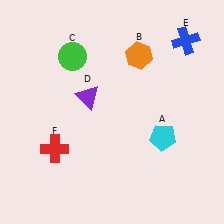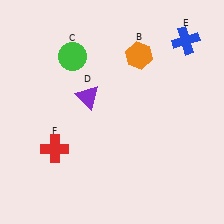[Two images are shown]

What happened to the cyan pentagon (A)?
The cyan pentagon (A) was removed in Image 2. It was in the bottom-right area of Image 1.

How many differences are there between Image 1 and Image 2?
There is 1 difference between the two images.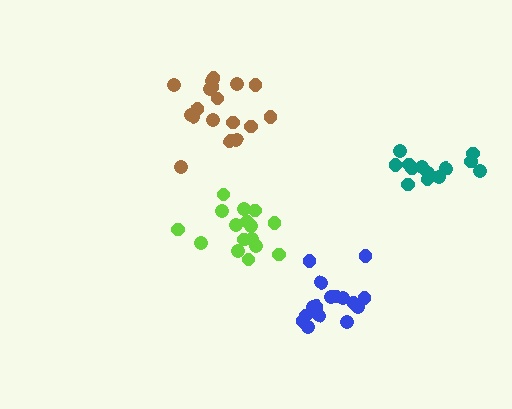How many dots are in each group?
Group 1: 16 dots, Group 2: 18 dots, Group 3: 16 dots, Group 4: 13 dots (63 total).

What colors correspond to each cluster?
The clusters are colored: blue, brown, lime, teal.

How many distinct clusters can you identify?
There are 4 distinct clusters.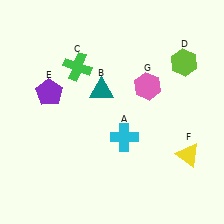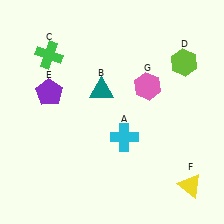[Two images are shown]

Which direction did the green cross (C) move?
The green cross (C) moved left.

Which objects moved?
The objects that moved are: the green cross (C), the yellow triangle (F).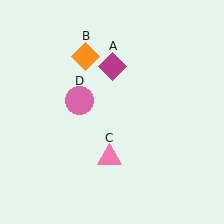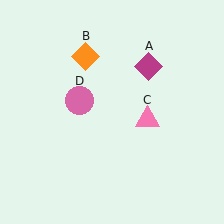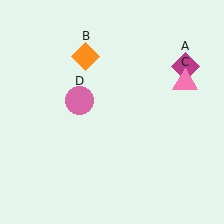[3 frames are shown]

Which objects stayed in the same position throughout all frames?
Orange diamond (object B) and pink circle (object D) remained stationary.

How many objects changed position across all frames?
2 objects changed position: magenta diamond (object A), pink triangle (object C).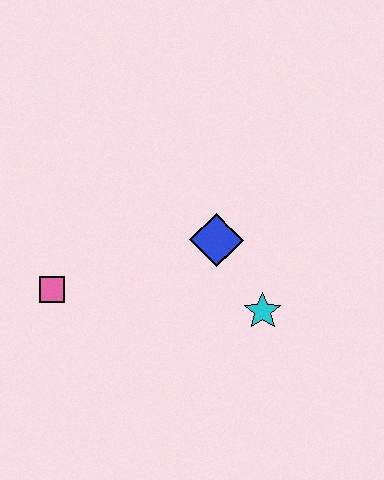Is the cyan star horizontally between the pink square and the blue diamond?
No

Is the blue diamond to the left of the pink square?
No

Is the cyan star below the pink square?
Yes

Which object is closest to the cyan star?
The blue diamond is closest to the cyan star.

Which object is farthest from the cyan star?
The pink square is farthest from the cyan star.